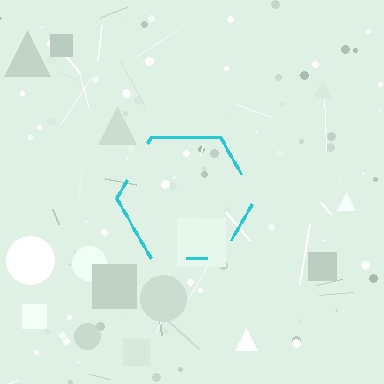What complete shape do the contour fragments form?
The contour fragments form a hexagon.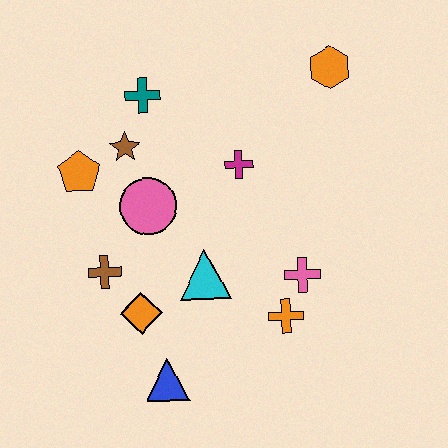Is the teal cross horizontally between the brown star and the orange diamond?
No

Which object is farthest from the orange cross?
The teal cross is farthest from the orange cross.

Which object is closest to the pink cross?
The orange cross is closest to the pink cross.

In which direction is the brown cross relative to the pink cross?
The brown cross is to the left of the pink cross.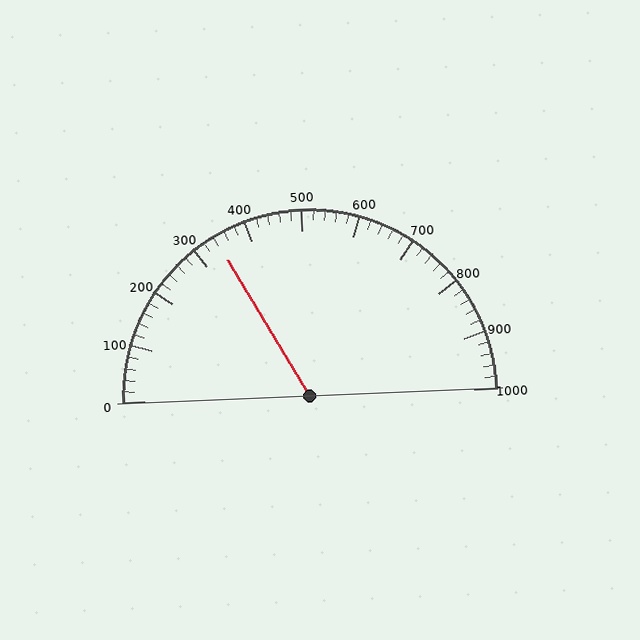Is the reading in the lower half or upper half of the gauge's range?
The reading is in the lower half of the range (0 to 1000).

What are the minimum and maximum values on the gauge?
The gauge ranges from 0 to 1000.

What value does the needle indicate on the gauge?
The needle indicates approximately 340.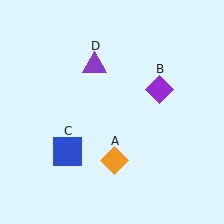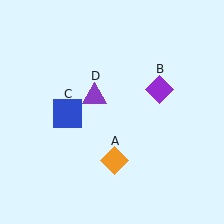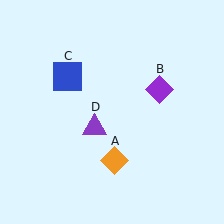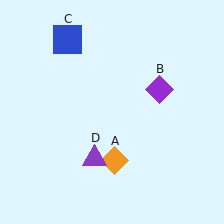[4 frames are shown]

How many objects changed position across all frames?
2 objects changed position: blue square (object C), purple triangle (object D).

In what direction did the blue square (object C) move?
The blue square (object C) moved up.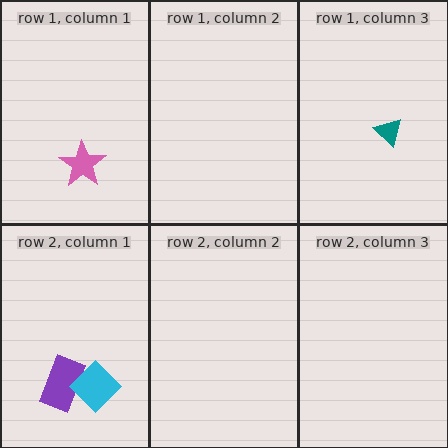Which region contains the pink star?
The row 1, column 1 region.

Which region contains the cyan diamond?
The row 2, column 1 region.